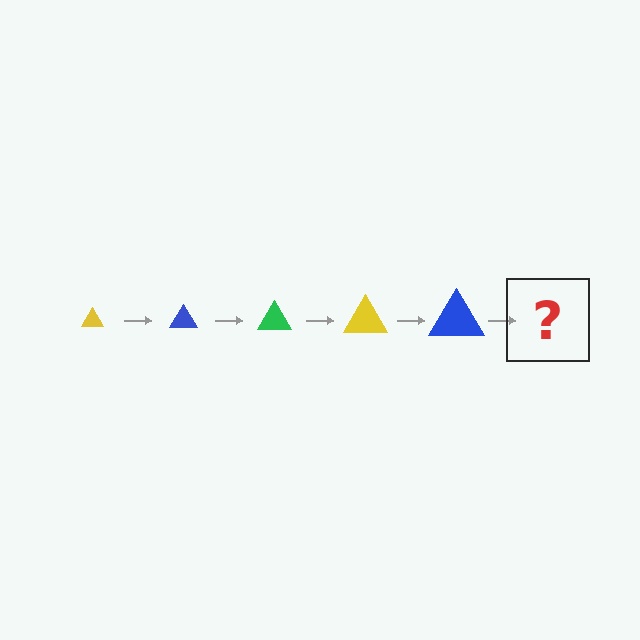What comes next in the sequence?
The next element should be a green triangle, larger than the previous one.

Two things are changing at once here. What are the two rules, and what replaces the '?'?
The two rules are that the triangle grows larger each step and the color cycles through yellow, blue, and green. The '?' should be a green triangle, larger than the previous one.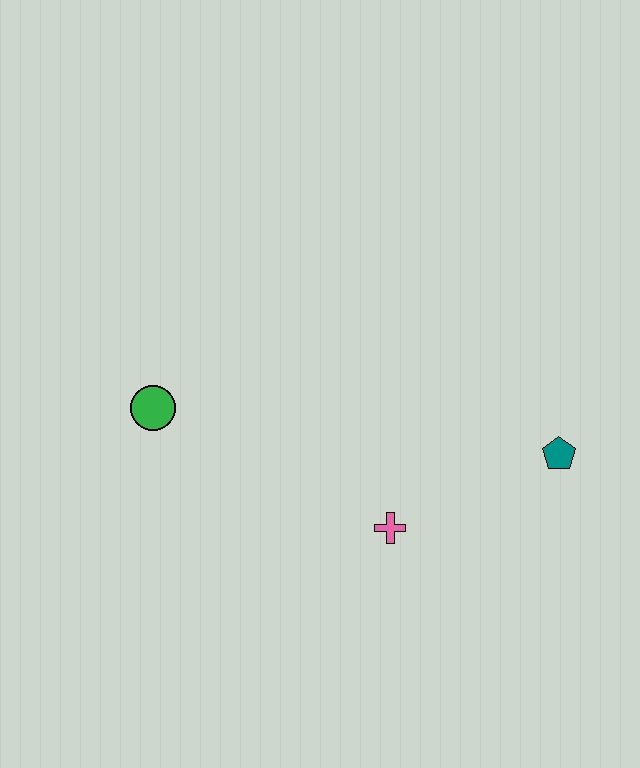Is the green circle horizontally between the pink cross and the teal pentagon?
No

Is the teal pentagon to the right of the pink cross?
Yes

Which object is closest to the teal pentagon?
The pink cross is closest to the teal pentagon.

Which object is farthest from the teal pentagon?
The green circle is farthest from the teal pentagon.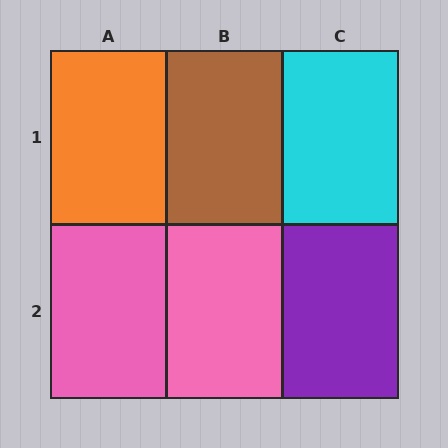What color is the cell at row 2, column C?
Purple.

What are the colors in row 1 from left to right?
Orange, brown, cyan.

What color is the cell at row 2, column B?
Pink.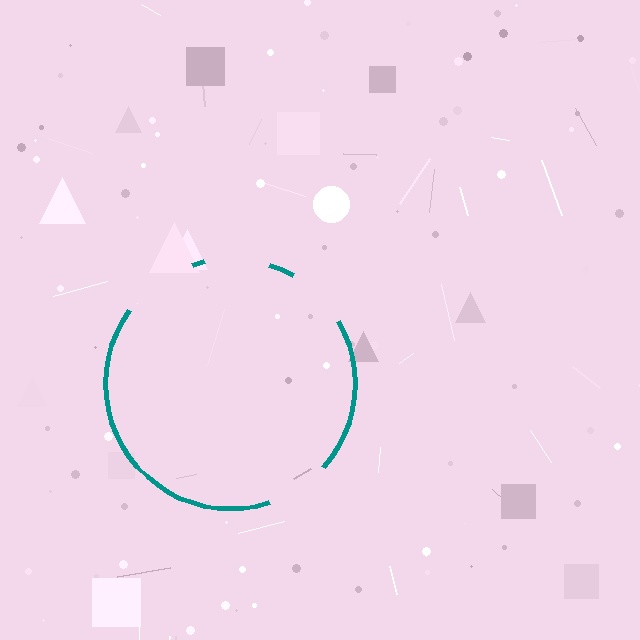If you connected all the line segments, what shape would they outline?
They would outline a circle.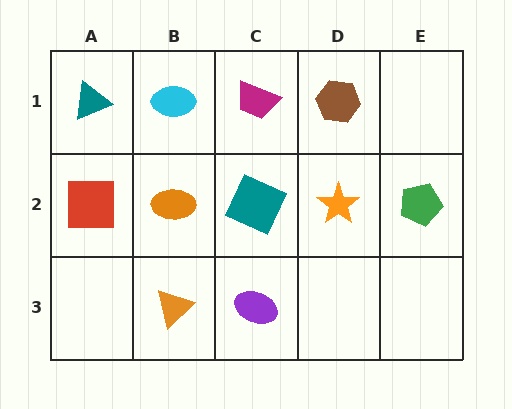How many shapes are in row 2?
5 shapes.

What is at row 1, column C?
A magenta trapezoid.